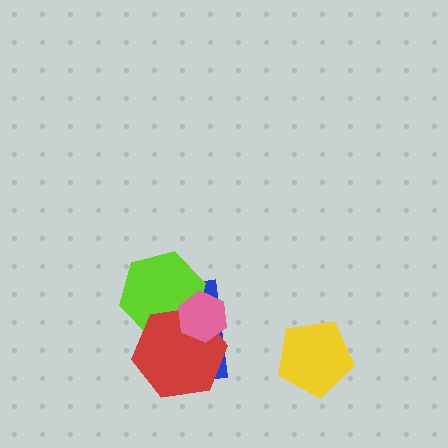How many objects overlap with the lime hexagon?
3 objects overlap with the lime hexagon.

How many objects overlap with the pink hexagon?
3 objects overlap with the pink hexagon.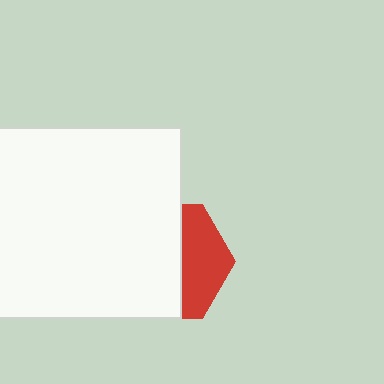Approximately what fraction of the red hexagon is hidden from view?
Roughly 62% of the red hexagon is hidden behind the white square.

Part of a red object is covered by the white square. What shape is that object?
It is a hexagon.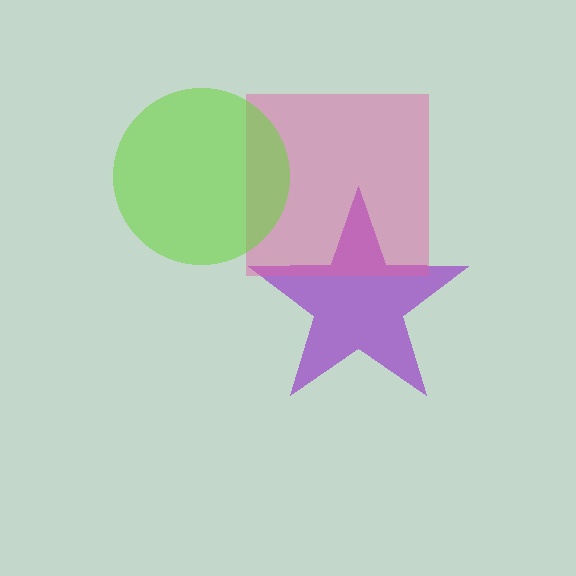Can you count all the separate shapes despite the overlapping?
Yes, there are 3 separate shapes.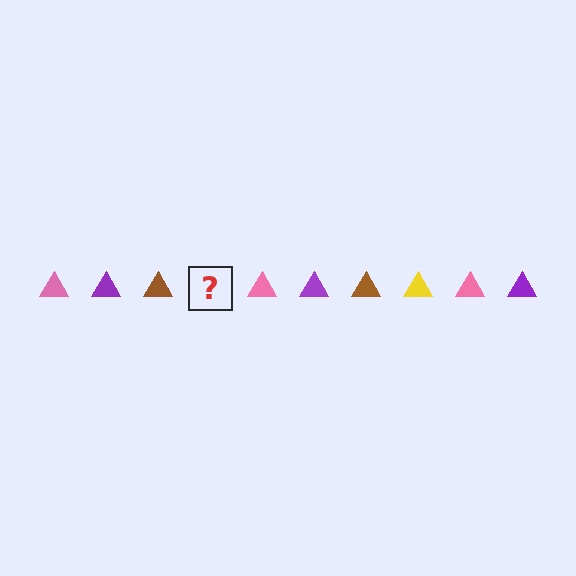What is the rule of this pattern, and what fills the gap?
The rule is that the pattern cycles through pink, purple, brown, yellow triangles. The gap should be filled with a yellow triangle.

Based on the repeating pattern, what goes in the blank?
The blank should be a yellow triangle.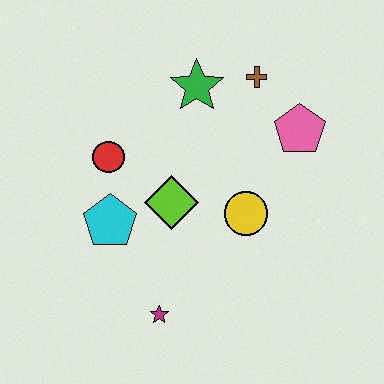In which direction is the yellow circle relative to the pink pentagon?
The yellow circle is below the pink pentagon.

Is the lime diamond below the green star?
Yes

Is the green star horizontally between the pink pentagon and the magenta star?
Yes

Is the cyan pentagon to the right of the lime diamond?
No